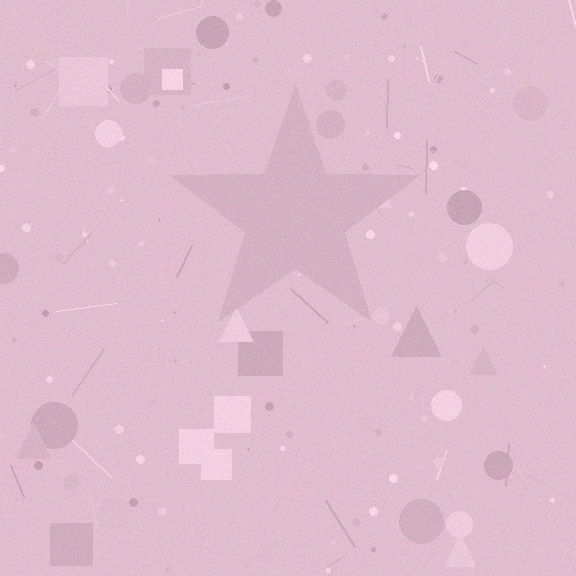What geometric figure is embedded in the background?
A star is embedded in the background.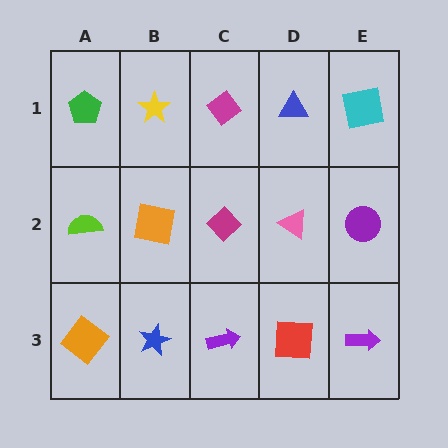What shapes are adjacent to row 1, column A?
A lime semicircle (row 2, column A), a yellow star (row 1, column B).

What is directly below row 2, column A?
An orange diamond.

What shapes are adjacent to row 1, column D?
A pink triangle (row 2, column D), a magenta diamond (row 1, column C), a cyan square (row 1, column E).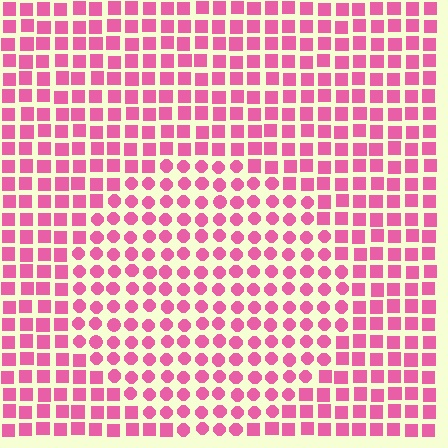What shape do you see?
I see a circle.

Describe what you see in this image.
The image is filled with small pink elements arranged in a uniform grid. A circle-shaped region contains circles, while the surrounding area contains squares. The boundary is defined purely by the change in element shape.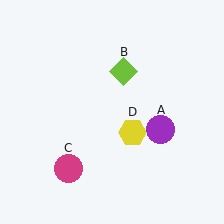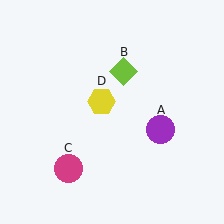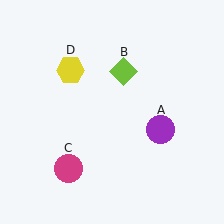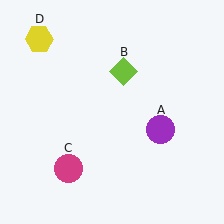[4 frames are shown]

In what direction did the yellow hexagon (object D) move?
The yellow hexagon (object D) moved up and to the left.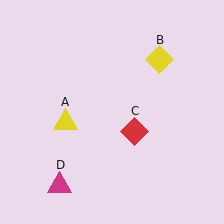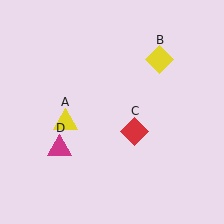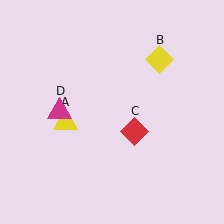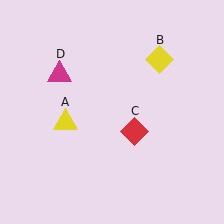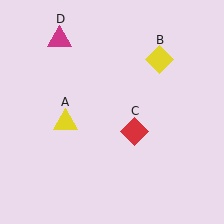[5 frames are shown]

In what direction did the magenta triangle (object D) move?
The magenta triangle (object D) moved up.